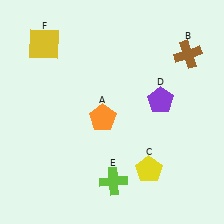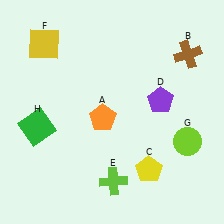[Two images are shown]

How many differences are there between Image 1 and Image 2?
There are 2 differences between the two images.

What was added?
A lime circle (G), a green square (H) were added in Image 2.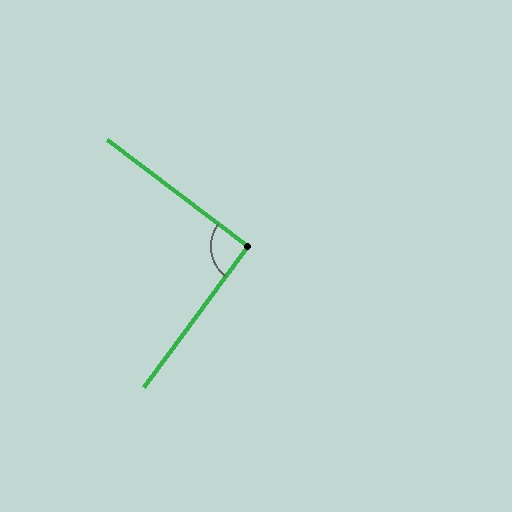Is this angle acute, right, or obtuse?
It is approximately a right angle.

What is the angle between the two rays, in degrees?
Approximately 91 degrees.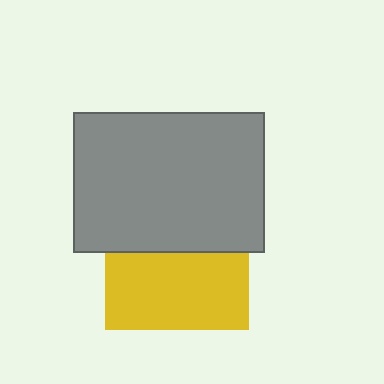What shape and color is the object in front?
The object in front is a gray rectangle.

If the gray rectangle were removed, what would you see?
You would see the complete yellow square.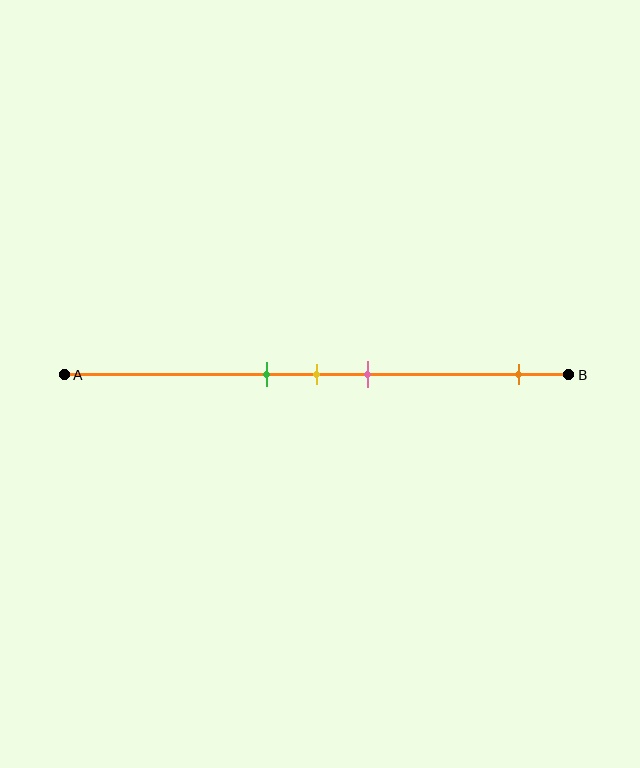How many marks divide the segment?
There are 4 marks dividing the segment.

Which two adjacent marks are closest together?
The green and yellow marks are the closest adjacent pair.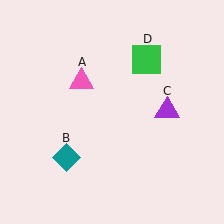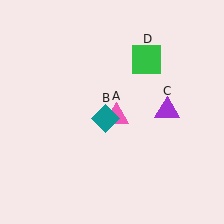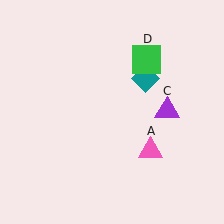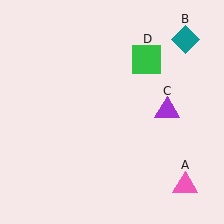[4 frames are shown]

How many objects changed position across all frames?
2 objects changed position: pink triangle (object A), teal diamond (object B).